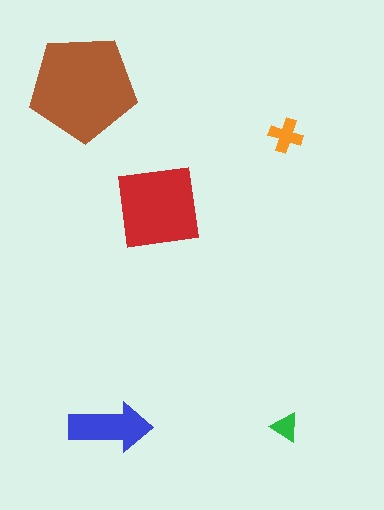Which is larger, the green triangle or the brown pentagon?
The brown pentagon.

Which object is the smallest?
The green triangle.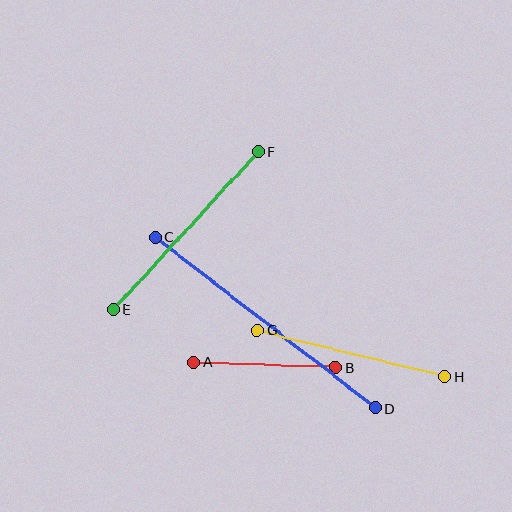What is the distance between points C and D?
The distance is approximately 278 pixels.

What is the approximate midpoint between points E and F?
The midpoint is at approximately (186, 231) pixels.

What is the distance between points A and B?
The distance is approximately 142 pixels.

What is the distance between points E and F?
The distance is approximately 214 pixels.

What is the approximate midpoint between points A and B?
The midpoint is at approximately (265, 365) pixels.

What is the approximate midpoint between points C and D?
The midpoint is at approximately (265, 323) pixels.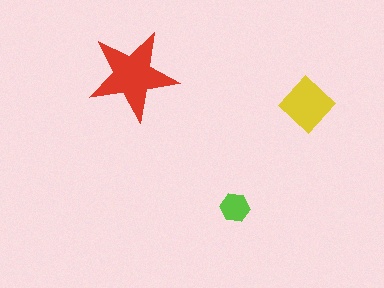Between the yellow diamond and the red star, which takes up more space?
The red star.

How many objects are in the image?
There are 3 objects in the image.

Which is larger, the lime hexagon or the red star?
The red star.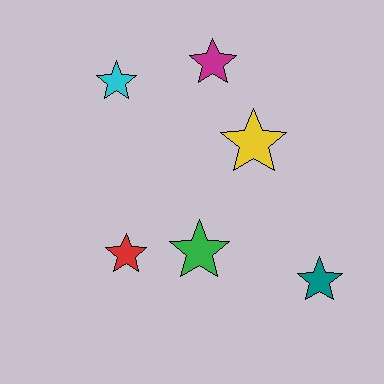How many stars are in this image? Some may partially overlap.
There are 6 stars.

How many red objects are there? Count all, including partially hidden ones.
There is 1 red object.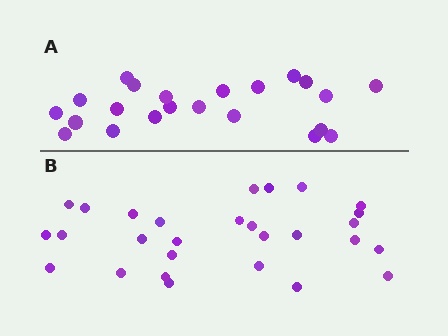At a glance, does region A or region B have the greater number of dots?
Region B (the bottom region) has more dots.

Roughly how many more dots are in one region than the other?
Region B has about 6 more dots than region A.